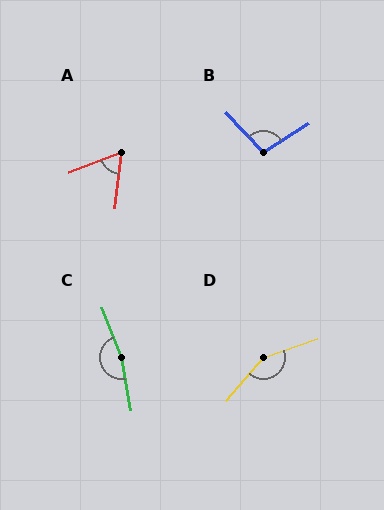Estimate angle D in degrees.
Approximately 150 degrees.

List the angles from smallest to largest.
A (63°), B (100°), D (150°), C (168°).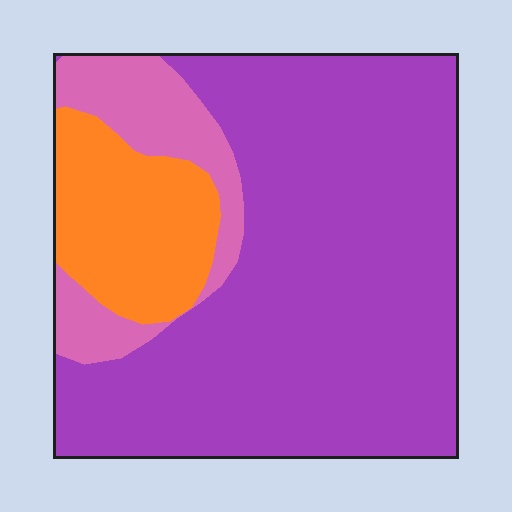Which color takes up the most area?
Purple, at roughly 70%.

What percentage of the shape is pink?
Pink takes up less than a sixth of the shape.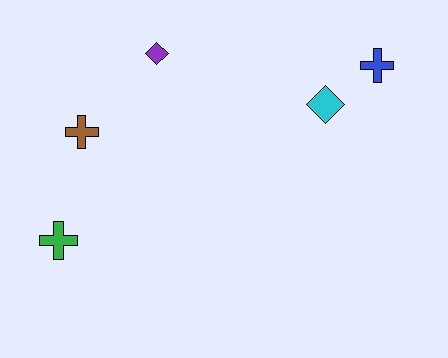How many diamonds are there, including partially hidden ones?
There are 2 diamonds.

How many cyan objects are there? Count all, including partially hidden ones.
There is 1 cyan object.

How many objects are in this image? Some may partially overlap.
There are 5 objects.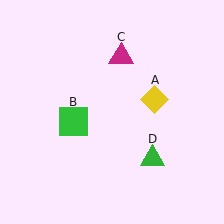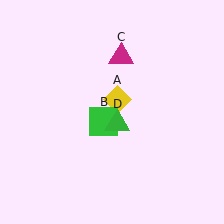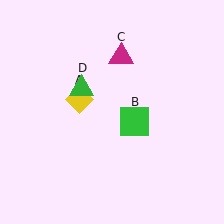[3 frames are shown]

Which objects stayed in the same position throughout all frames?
Magenta triangle (object C) remained stationary.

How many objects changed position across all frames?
3 objects changed position: yellow diamond (object A), green square (object B), green triangle (object D).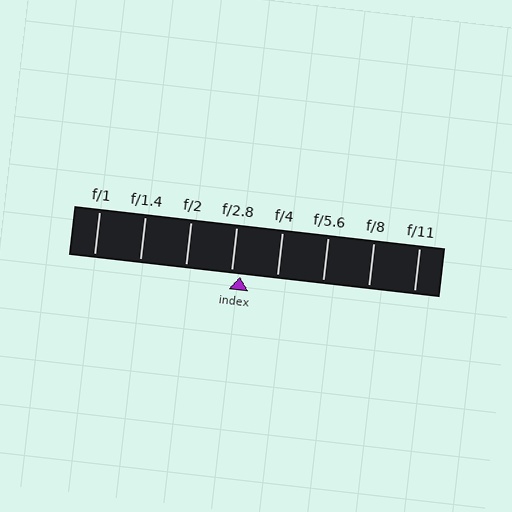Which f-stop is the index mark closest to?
The index mark is closest to f/2.8.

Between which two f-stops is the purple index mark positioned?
The index mark is between f/2.8 and f/4.